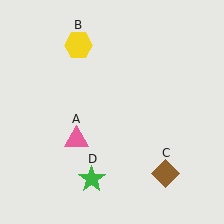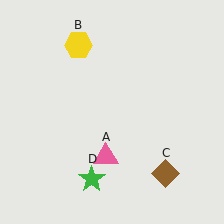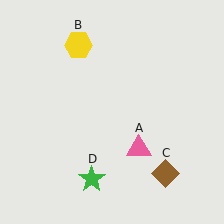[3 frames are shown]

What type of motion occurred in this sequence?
The pink triangle (object A) rotated counterclockwise around the center of the scene.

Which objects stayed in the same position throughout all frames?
Yellow hexagon (object B) and brown diamond (object C) and green star (object D) remained stationary.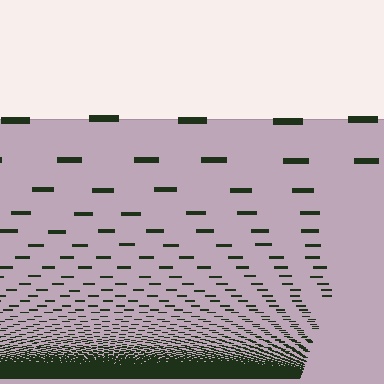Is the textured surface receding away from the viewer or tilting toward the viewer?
The surface appears to tilt toward the viewer. Texture elements get larger and sparser toward the top.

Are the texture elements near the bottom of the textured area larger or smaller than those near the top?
Smaller. The gradient is inverted — elements near the bottom are smaller and denser.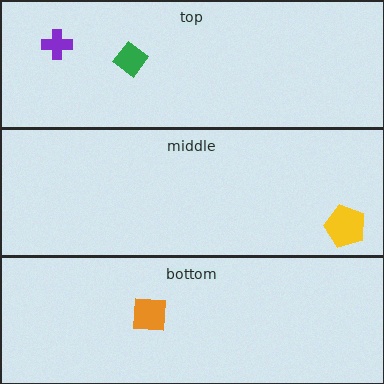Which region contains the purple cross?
The top region.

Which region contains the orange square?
The bottom region.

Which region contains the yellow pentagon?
The middle region.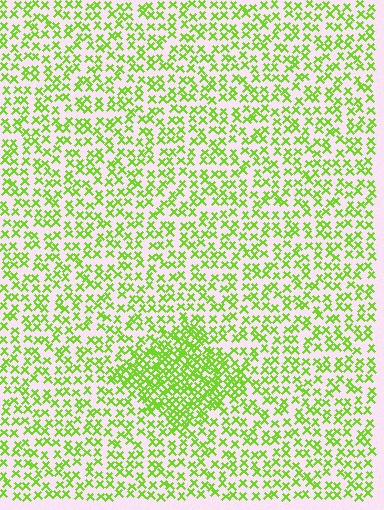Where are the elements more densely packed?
The elements are more densely packed inside the diamond boundary.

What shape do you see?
I see a diamond.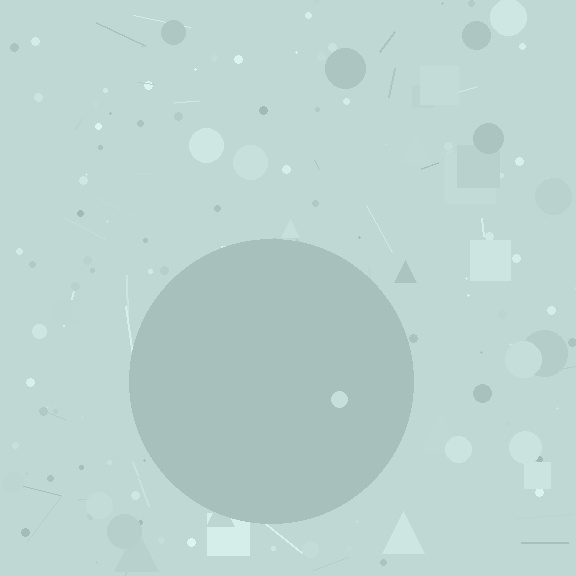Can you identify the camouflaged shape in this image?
The camouflaged shape is a circle.